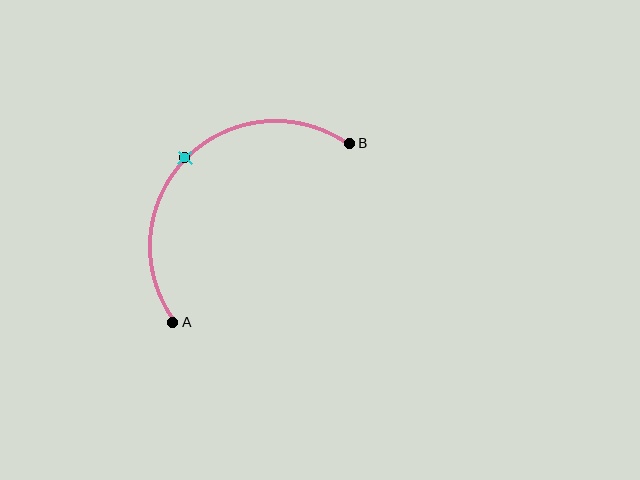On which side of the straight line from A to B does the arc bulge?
The arc bulges above and to the left of the straight line connecting A and B.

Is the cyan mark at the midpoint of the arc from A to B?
Yes. The cyan mark lies on the arc at equal arc-length from both A and B — it is the arc midpoint.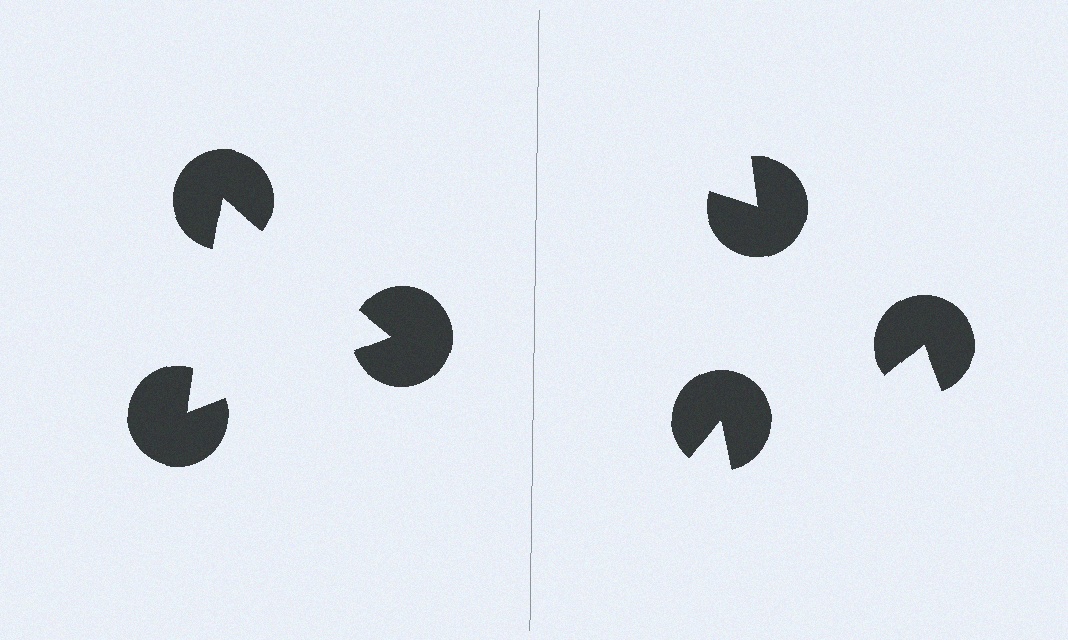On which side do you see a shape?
An illusory triangle appears on the left side. On the right side the wedge cuts are rotated, so no coherent shape forms.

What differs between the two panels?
The pac-man discs are positioned identically on both sides; only the wedge orientations differ. On the left they align to a triangle; on the right they are misaligned.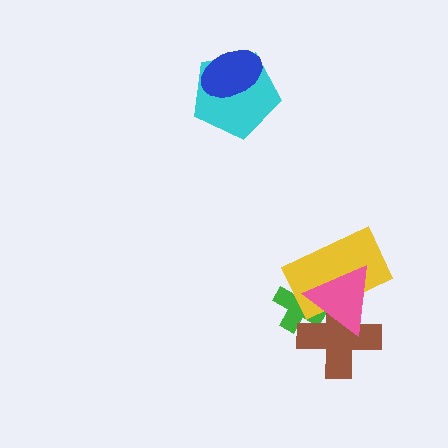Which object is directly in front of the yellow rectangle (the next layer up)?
The brown cross is directly in front of the yellow rectangle.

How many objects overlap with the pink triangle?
3 objects overlap with the pink triangle.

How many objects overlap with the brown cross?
3 objects overlap with the brown cross.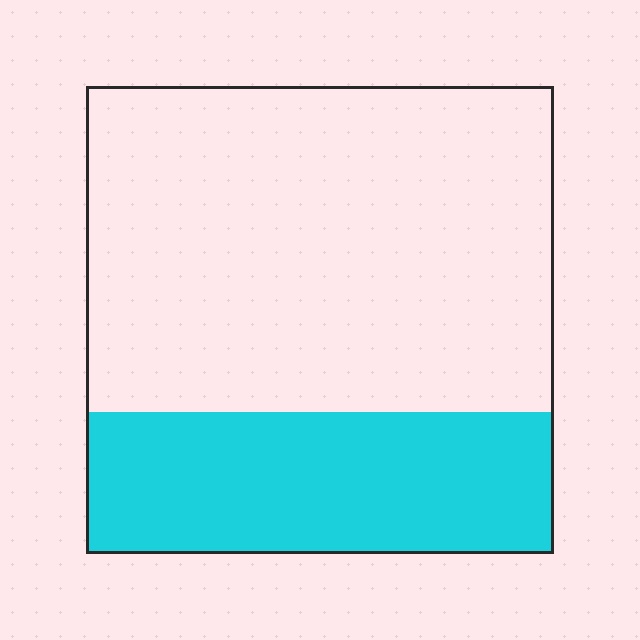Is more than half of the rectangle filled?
No.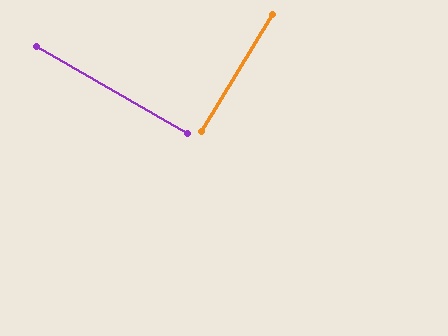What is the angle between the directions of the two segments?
Approximately 89 degrees.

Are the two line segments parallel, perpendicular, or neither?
Perpendicular — they meet at approximately 89°.